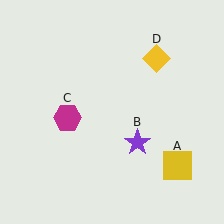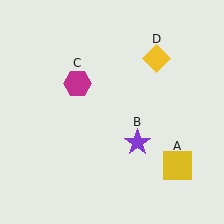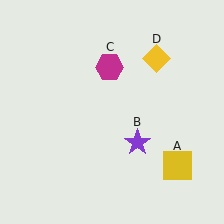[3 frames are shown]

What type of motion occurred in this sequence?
The magenta hexagon (object C) rotated clockwise around the center of the scene.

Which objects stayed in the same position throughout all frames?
Yellow square (object A) and purple star (object B) and yellow diamond (object D) remained stationary.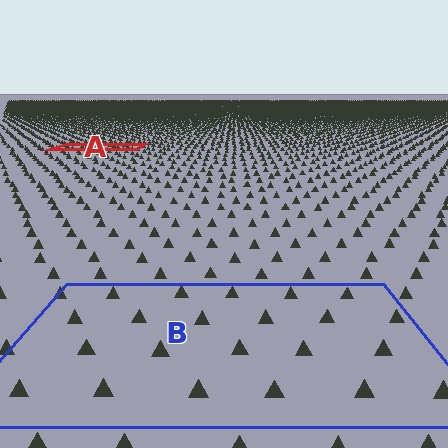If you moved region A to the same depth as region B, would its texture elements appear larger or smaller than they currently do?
They would appear larger. At a closer depth, the same texture elements are projected at a bigger on-screen size.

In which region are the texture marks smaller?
The texture marks are smaller in region A, because it is farther away.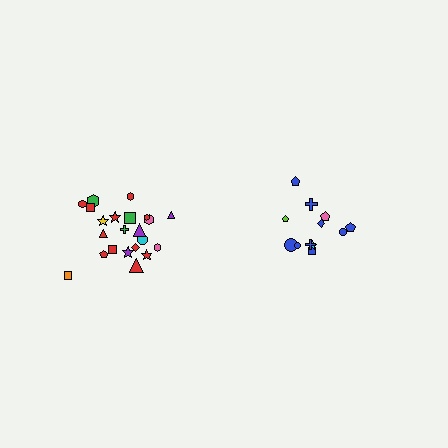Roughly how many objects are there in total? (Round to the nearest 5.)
Roughly 35 objects in total.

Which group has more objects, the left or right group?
The left group.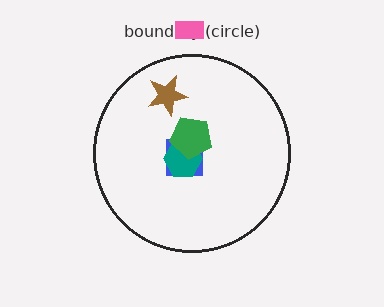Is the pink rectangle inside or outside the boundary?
Outside.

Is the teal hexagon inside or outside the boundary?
Inside.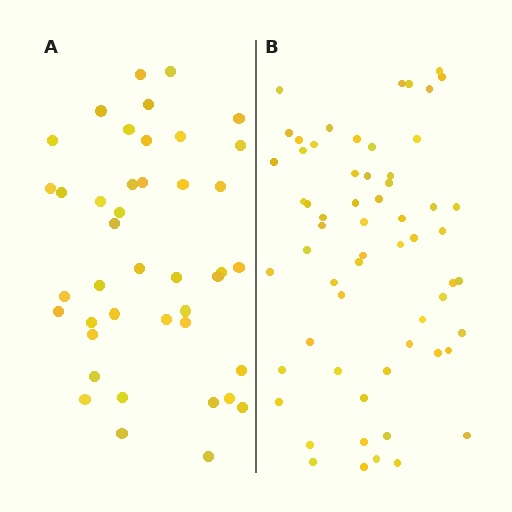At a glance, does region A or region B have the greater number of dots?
Region B (the right region) has more dots.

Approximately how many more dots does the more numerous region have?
Region B has approximately 20 more dots than region A.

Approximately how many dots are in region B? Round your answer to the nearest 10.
About 60 dots.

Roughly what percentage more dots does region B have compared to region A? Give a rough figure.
About 45% more.